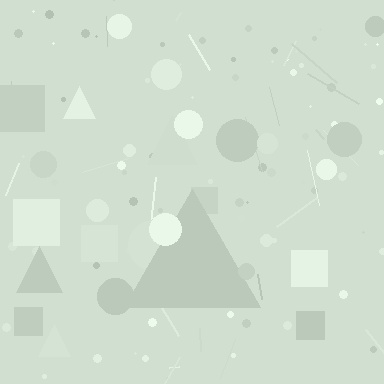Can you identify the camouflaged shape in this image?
The camouflaged shape is a triangle.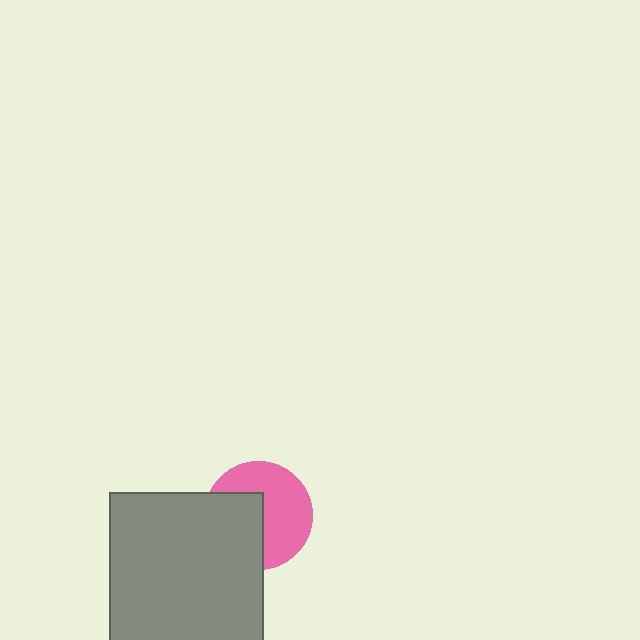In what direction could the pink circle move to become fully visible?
The pink circle could move right. That would shift it out from behind the gray square entirely.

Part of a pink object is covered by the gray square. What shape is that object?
It is a circle.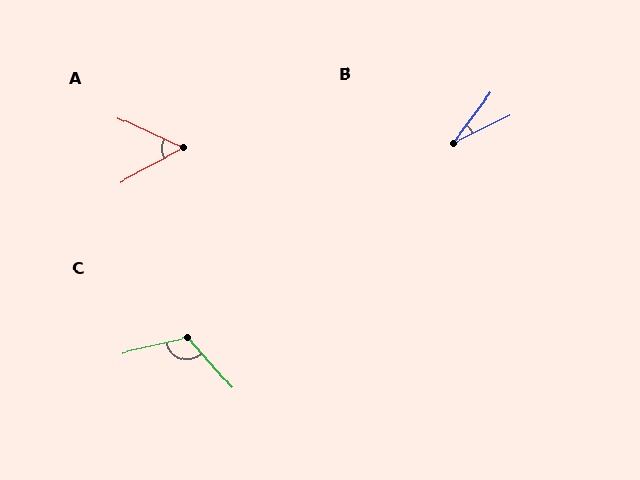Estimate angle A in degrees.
Approximately 52 degrees.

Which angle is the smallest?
B, at approximately 27 degrees.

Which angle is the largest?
C, at approximately 118 degrees.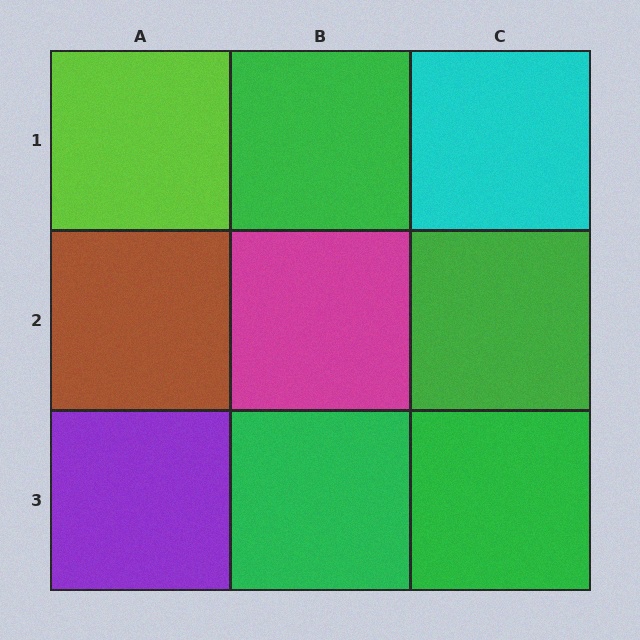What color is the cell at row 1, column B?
Green.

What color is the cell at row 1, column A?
Lime.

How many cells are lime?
1 cell is lime.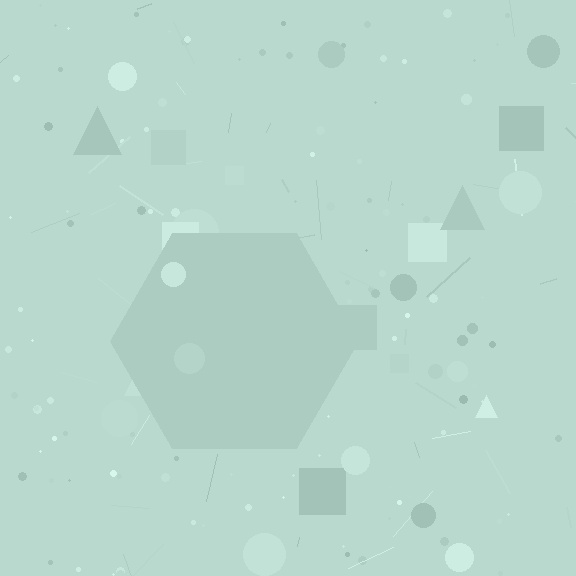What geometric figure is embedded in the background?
A hexagon is embedded in the background.